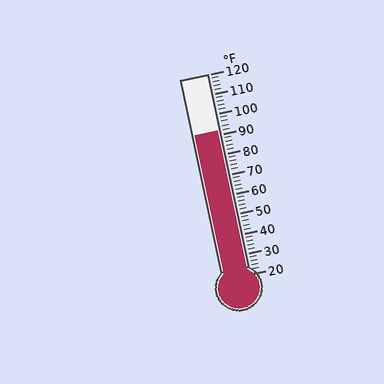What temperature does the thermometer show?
The thermometer shows approximately 92°F.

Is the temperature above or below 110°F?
The temperature is below 110°F.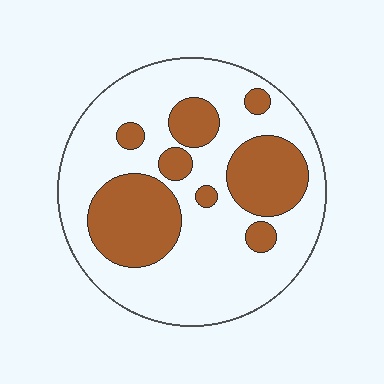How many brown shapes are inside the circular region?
8.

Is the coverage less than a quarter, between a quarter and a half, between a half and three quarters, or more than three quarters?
Between a quarter and a half.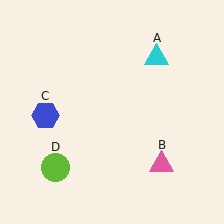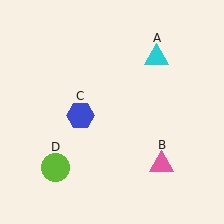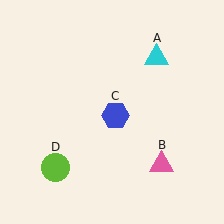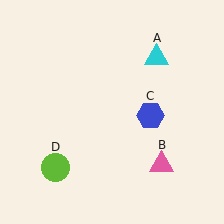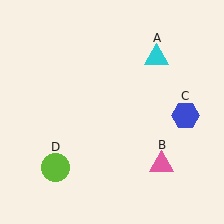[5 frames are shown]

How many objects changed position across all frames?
1 object changed position: blue hexagon (object C).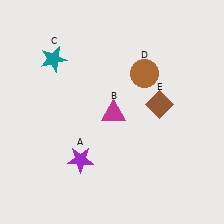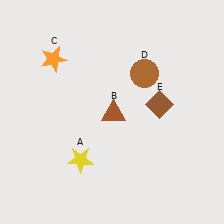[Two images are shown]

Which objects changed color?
A changed from purple to yellow. B changed from magenta to brown. C changed from teal to orange.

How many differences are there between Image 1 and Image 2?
There are 3 differences between the two images.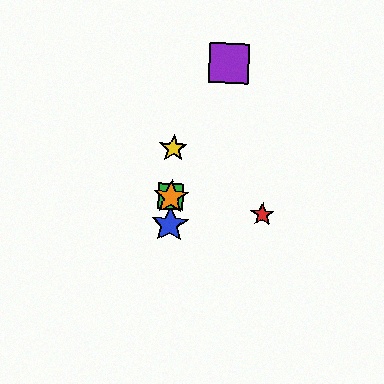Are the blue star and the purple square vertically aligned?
No, the blue star is at x≈169 and the purple square is at x≈229.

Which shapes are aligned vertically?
The blue star, the green square, the yellow star, the orange star are aligned vertically.